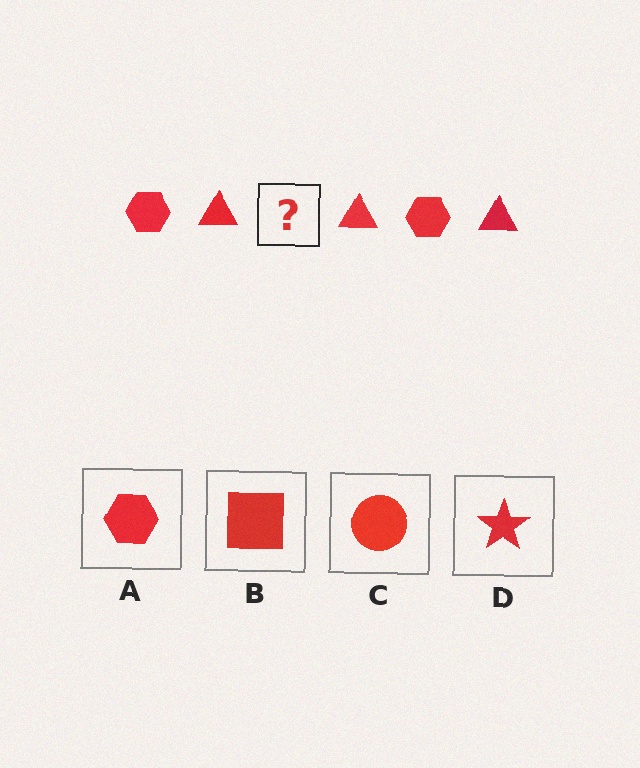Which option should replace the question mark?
Option A.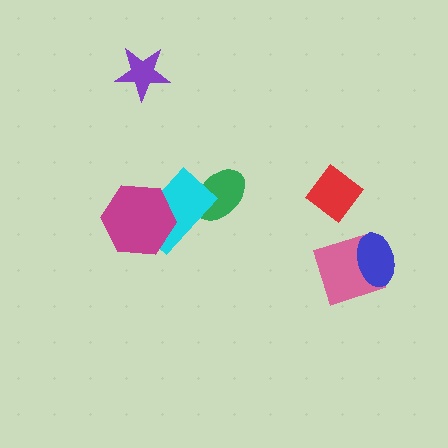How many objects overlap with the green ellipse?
1 object overlaps with the green ellipse.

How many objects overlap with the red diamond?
0 objects overlap with the red diamond.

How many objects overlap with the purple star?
0 objects overlap with the purple star.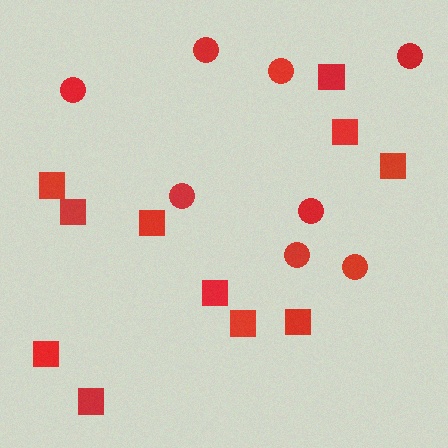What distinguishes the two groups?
There are 2 groups: one group of circles (8) and one group of squares (11).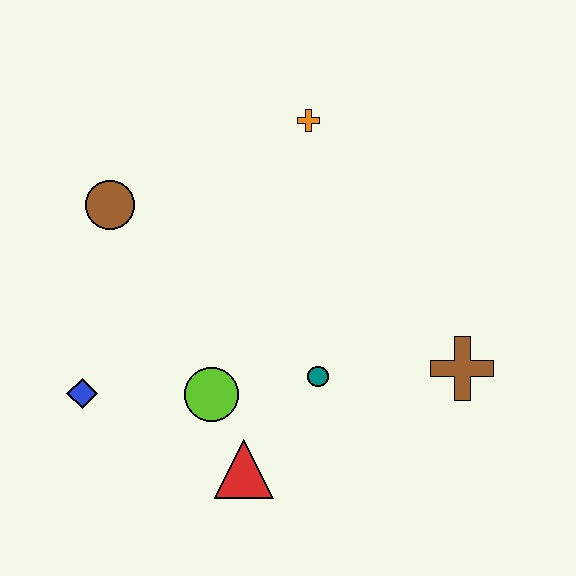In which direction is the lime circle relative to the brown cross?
The lime circle is to the left of the brown cross.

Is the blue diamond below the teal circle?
Yes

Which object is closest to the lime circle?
The red triangle is closest to the lime circle.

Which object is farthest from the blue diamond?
The brown cross is farthest from the blue diamond.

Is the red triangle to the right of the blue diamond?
Yes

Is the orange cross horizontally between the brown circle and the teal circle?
Yes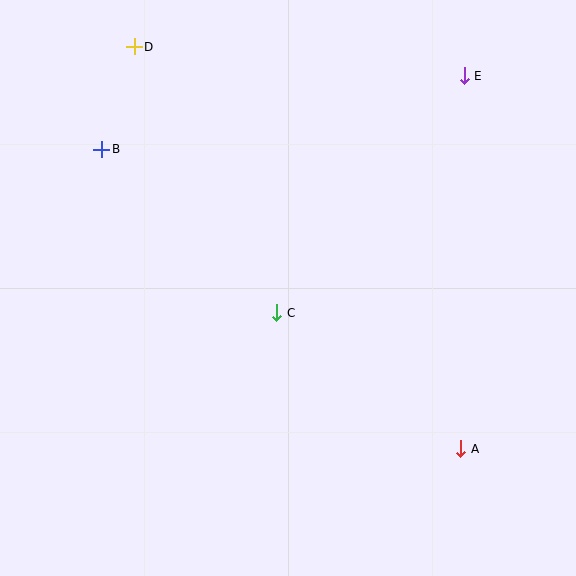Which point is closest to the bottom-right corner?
Point A is closest to the bottom-right corner.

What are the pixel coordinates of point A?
Point A is at (461, 449).